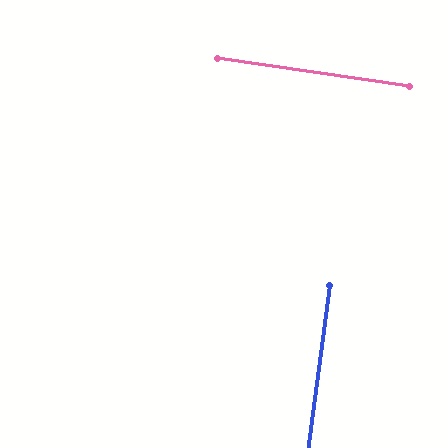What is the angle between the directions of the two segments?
Approximately 89 degrees.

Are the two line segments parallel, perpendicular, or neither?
Perpendicular — they meet at approximately 89°.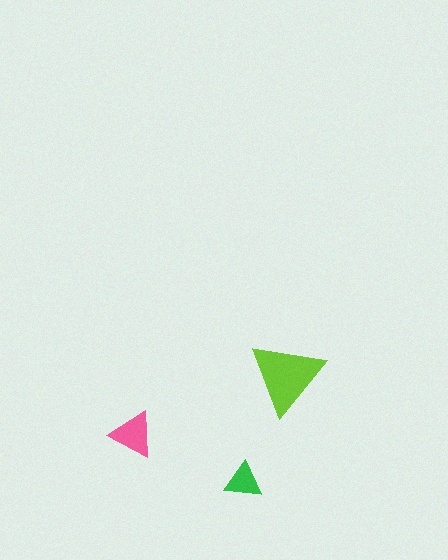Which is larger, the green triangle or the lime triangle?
The lime one.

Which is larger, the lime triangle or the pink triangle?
The lime one.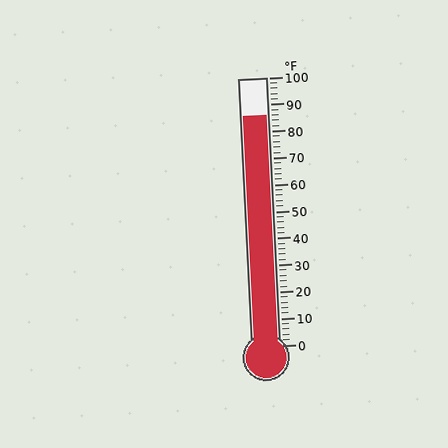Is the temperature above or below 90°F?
The temperature is below 90°F.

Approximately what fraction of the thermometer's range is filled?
The thermometer is filled to approximately 85% of its range.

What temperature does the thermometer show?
The thermometer shows approximately 86°F.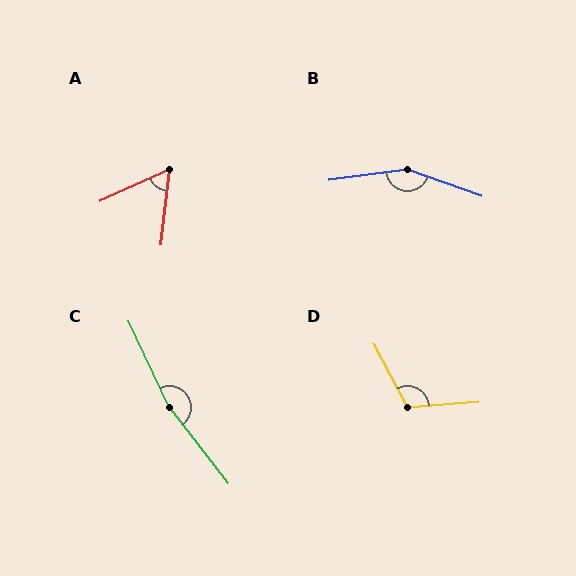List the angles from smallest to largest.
A (59°), D (113°), B (153°), C (167°).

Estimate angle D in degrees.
Approximately 113 degrees.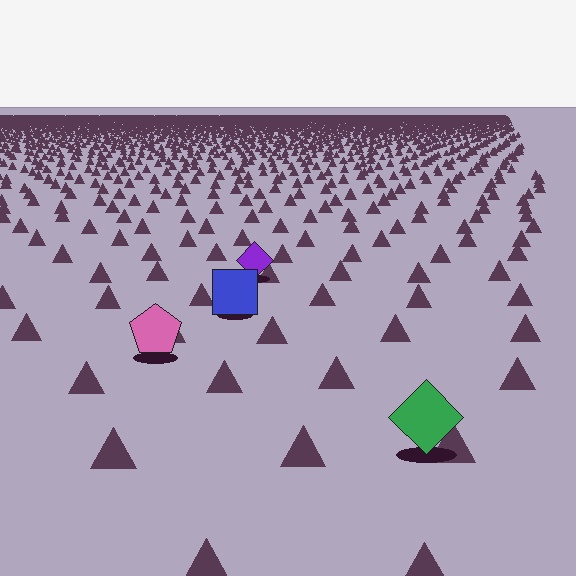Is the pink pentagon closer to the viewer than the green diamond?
No. The green diamond is closer — you can tell from the texture gradient: the ground texture is coarser near it.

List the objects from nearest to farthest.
From nearest to farthest: the green diamond, the pink pentagon, the blue square, the purple diamond.